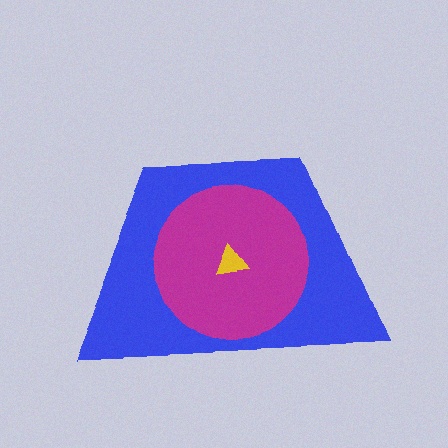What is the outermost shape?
The blue trapezoid.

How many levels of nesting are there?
3.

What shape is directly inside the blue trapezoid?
The magenta circle.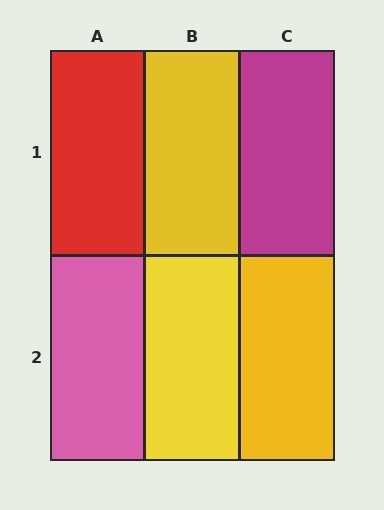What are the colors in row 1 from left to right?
Red, yellow, magenta.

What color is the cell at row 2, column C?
Yellow.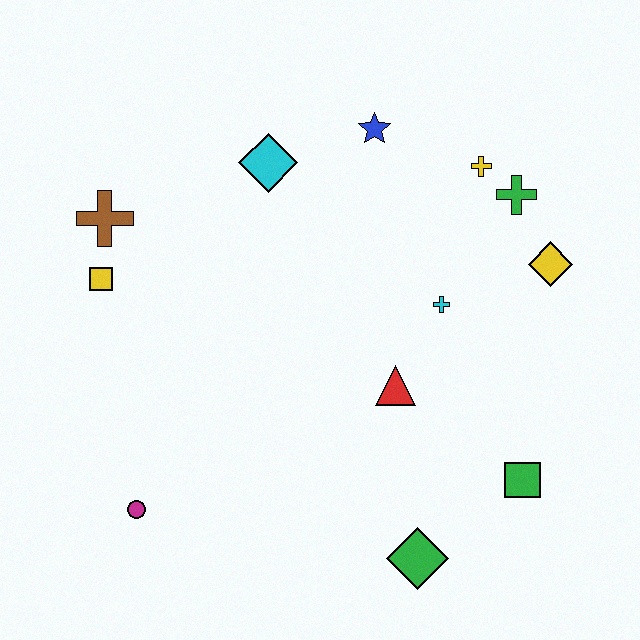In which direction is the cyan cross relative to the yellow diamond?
The cyan cross is to the left of the yellow diamond.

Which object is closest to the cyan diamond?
The blue star is closest to the cyan diamond.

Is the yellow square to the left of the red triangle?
Yes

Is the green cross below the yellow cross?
Yes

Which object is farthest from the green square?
The brown cross is farthest from the green square.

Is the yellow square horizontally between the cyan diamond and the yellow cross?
No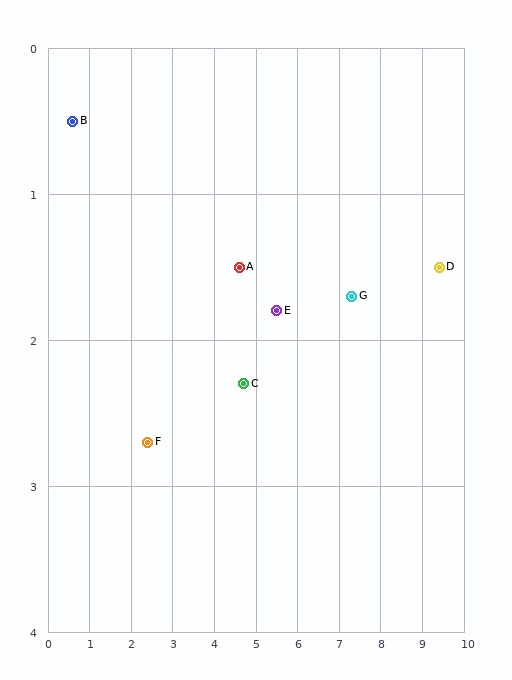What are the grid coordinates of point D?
Point D is at approximately (9.4, 1.5).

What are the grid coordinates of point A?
Point A is at approximately (4.6, 1.5).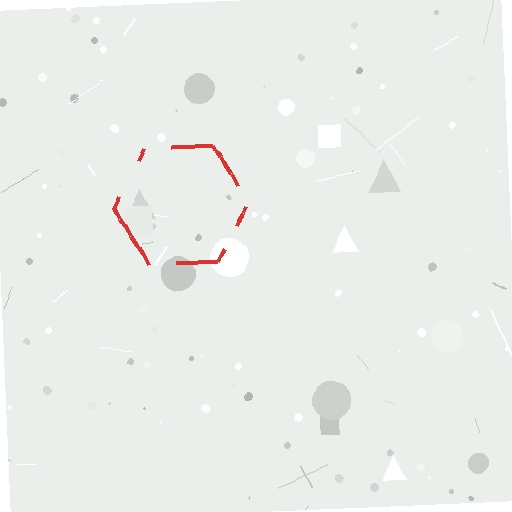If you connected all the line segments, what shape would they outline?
They would outline a hexagon.